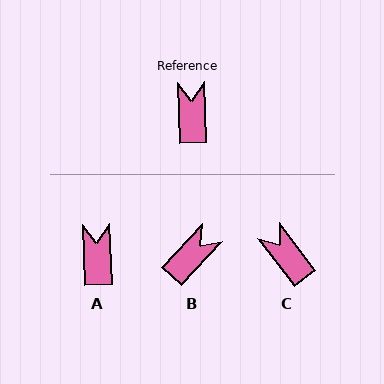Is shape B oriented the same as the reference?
No, it is off by about 45 degrees.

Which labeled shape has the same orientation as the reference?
A.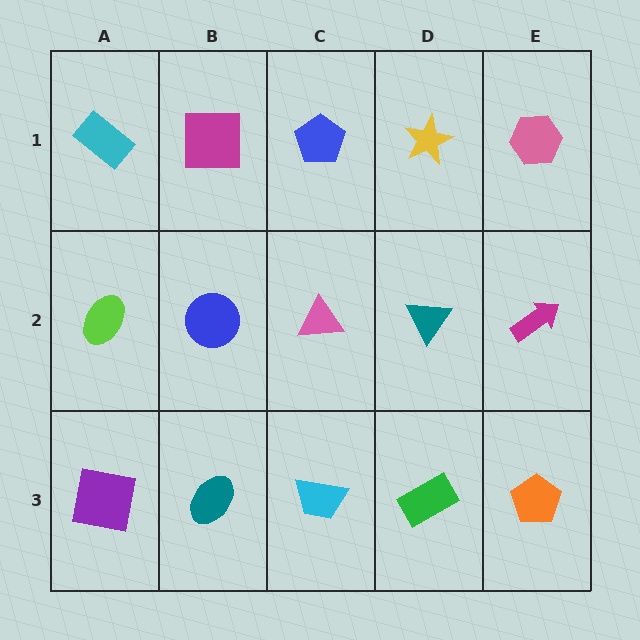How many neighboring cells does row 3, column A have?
2.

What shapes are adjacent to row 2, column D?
A yellow star (row 1, column D), a green rectangle (row 3, column D), a pink triangle (row 2, column C), a magenta arrow (row 2, column E).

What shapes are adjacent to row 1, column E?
A magenta arrow (row 2, column E), a yellow star (row 1, column D).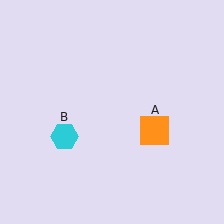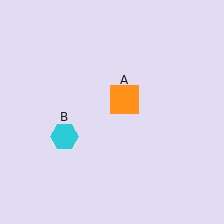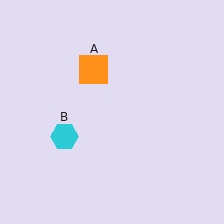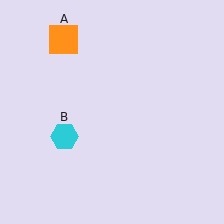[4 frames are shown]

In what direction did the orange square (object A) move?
The orange square (object A) moved up and to the left.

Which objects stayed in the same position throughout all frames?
Cyan hexagon (object B) remained stationary.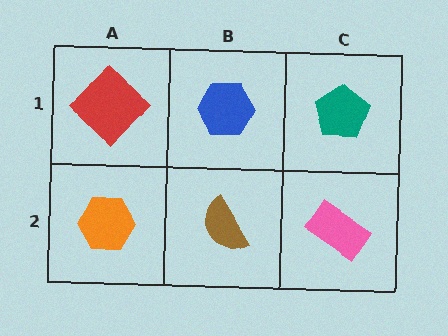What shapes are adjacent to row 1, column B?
A brown semicircle (row 2, column B), a red diamond (row 1, column A), a teal pentagon (row 1, column C).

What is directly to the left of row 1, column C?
A blue hexagon.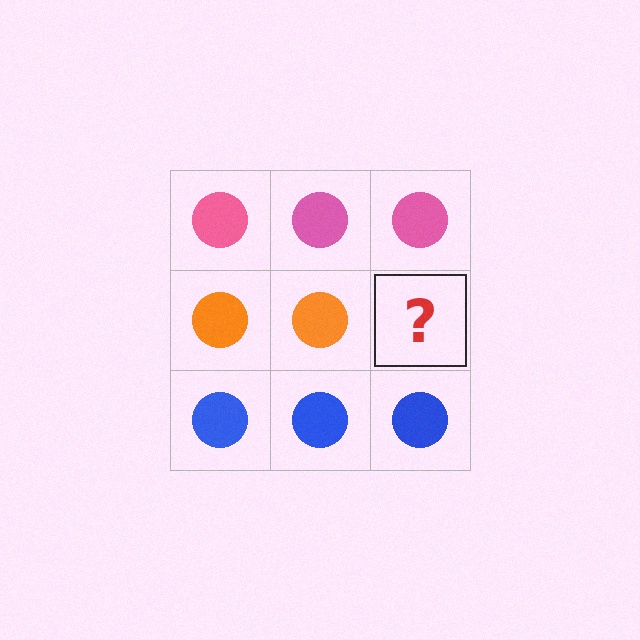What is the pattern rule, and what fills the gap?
The rule is that each row has a consistent color. The gap should be filled with an orange circle.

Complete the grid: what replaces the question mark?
The question mark should be replaced with an orange circle.